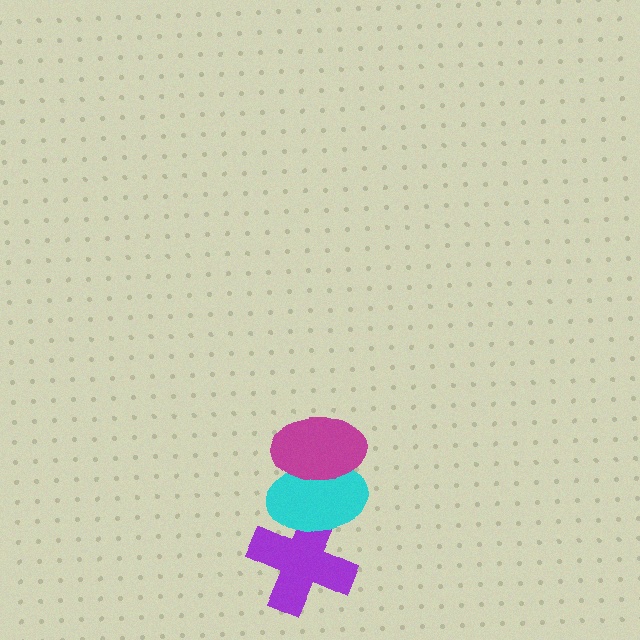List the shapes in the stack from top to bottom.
From top to bottom: the magenta ellipse, the cyan ellipse, the purple cross.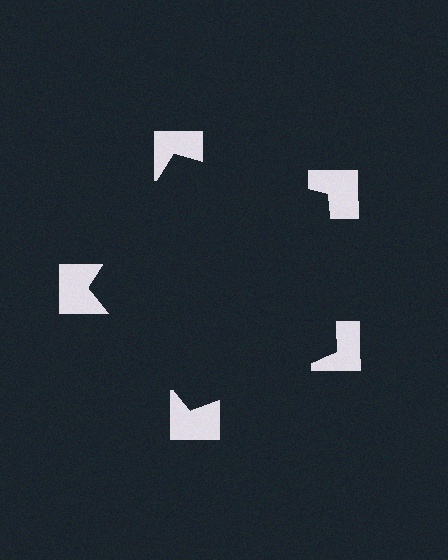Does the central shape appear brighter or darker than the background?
It typically appears slightly darker than the background, even though no actual brightness change is drawn.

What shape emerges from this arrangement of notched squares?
An illusory pentagon — its edges are inferred from the aligned wedge cuts in the notched squares, not physically drawn.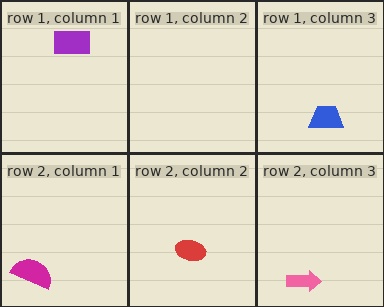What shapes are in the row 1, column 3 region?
The blue trapezoid.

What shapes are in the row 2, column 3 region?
The pink arrow.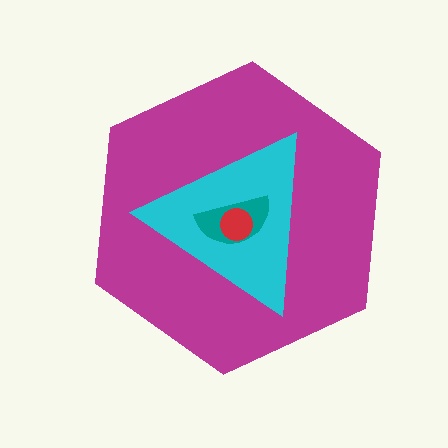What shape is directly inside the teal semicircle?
The red circle.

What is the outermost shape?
The magenta hexagon.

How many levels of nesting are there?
4.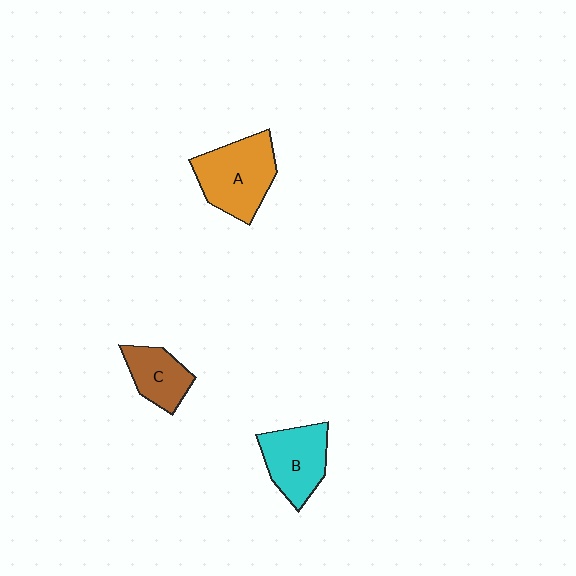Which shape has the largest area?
Shape A (orange).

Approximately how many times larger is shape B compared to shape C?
Approximately 1.4 times.